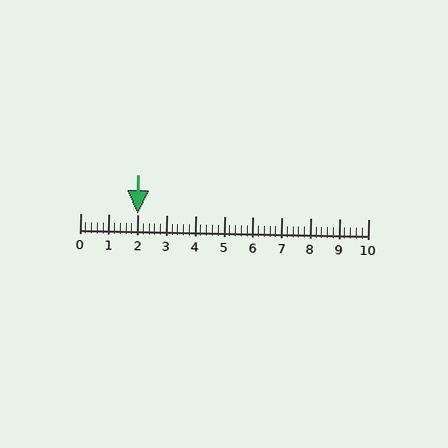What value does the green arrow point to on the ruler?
The green arrow points to approximately 2.0.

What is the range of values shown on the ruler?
The ruler shows values from 0 to 10.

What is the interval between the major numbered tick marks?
The major tick marks are spaced 1 units apart.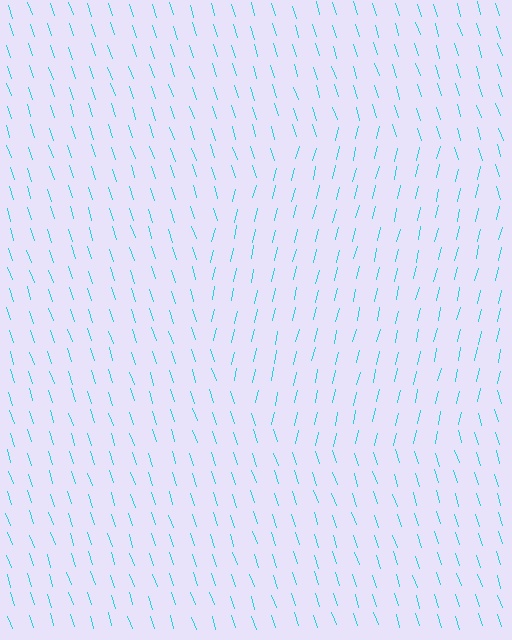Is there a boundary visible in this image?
Yes, there is a texture boundary formed by a change in line orientation.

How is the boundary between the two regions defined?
The boundary is defined purely by a change in line orientation (approximately 31 degrees difference). All lines are the same color and thickness.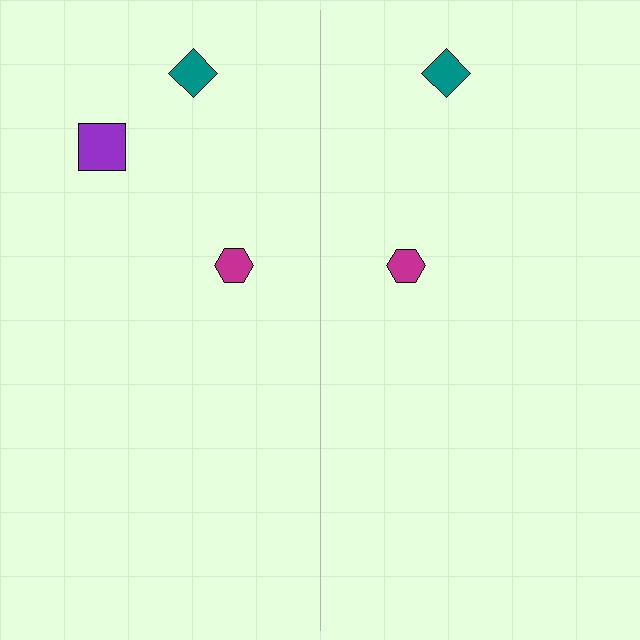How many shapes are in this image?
There are 5 shapes in this image.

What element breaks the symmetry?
A purple square is missing from the right side.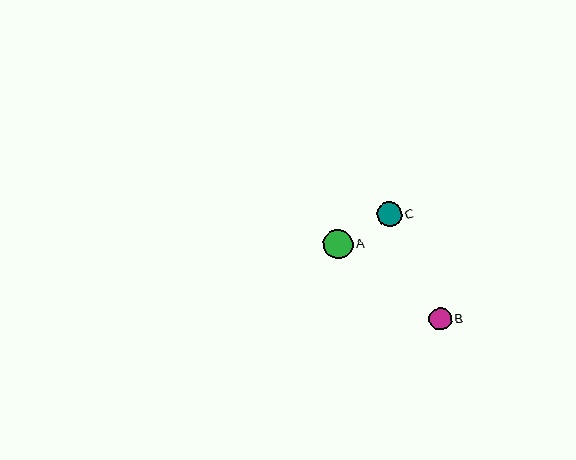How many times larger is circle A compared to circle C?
Circle A is approximately 1.2 times the size of circle C.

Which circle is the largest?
Circle A is the largest with a size of approximately 29 pixels.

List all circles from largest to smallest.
From largest to smallest: A, C, B.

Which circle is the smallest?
Circle B is the smallest with a size of approximately 22 pixels.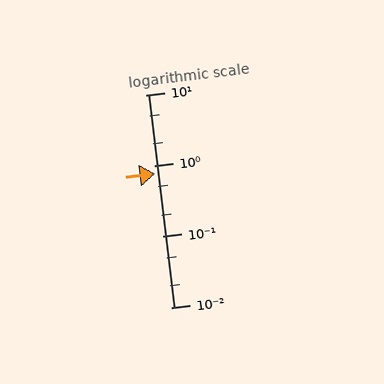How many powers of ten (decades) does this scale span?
The scale spans 3 decades, from 0.01 to 10.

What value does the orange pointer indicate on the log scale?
The pointer indicates approximately 0.78.